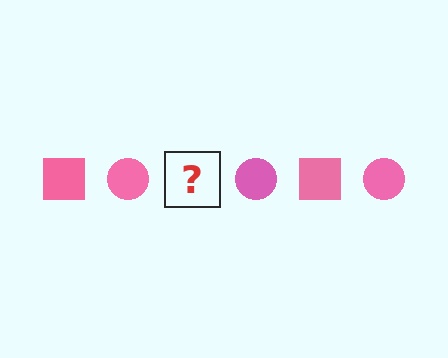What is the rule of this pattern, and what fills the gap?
The rule is that the pattern cycles through square, circle shapes in pink. The gap should be filled with a pink square.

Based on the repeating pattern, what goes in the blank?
The blank should be a pink square.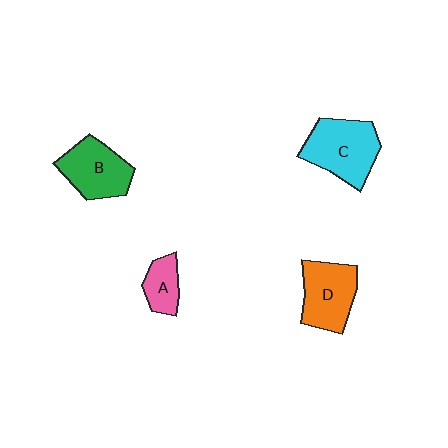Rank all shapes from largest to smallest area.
From largest to smallest: C (cyan), D (orange), B (green), A (pink).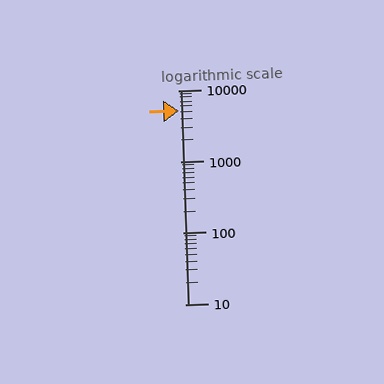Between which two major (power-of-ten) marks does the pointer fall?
The pointer is between 1000 and 10000.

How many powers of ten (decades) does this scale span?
The scale spans 3 decades, from 10 to 10000.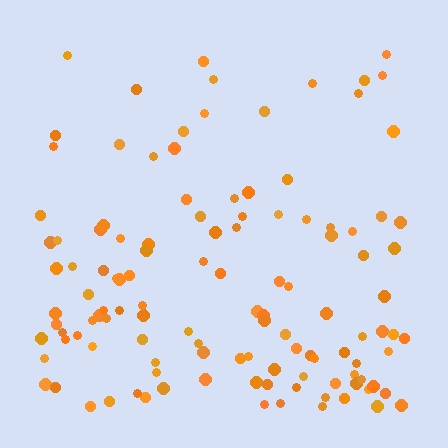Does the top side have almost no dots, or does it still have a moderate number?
Still a moderate number, just noticeably fewer than the bottom.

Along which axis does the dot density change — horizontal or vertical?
Vertical.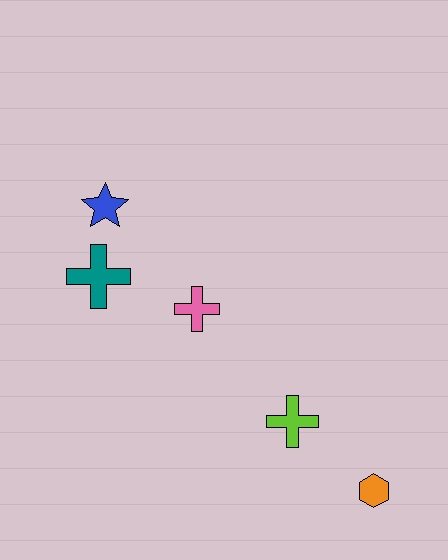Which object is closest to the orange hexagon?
The lime cross is closest to the orange hexagon.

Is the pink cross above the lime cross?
Yes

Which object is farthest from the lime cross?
The blue star is farthest from the lime cross.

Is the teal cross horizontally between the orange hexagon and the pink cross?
No